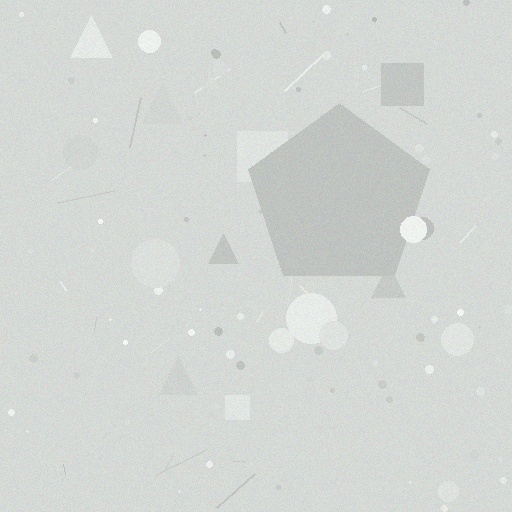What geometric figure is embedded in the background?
A pentagon is embedded in the background.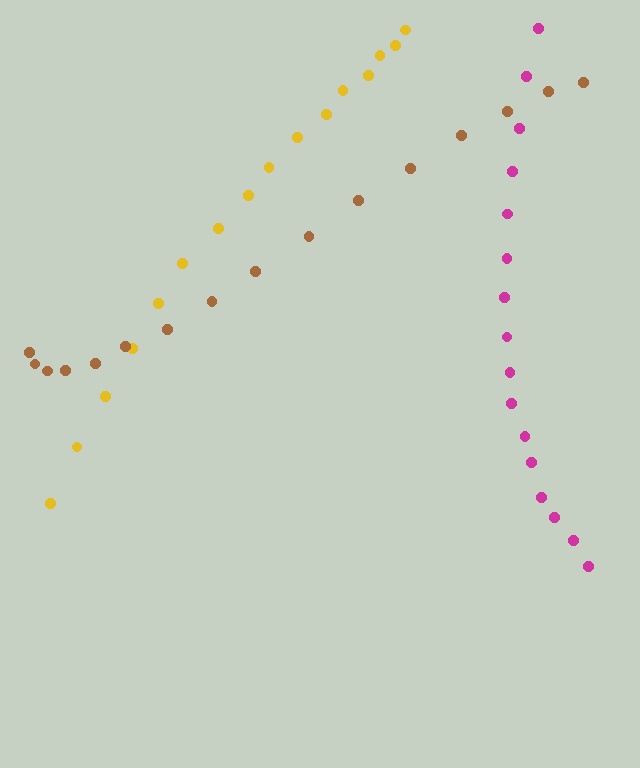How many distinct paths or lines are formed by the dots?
There are 3 distinct paths.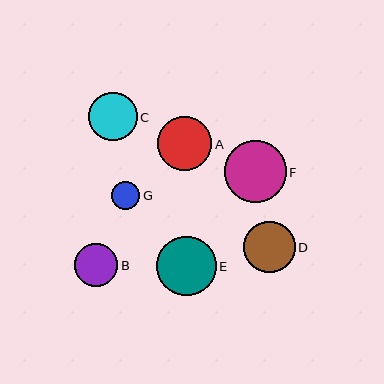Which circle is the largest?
Circle F is the largest with a size of approximately 62 pixels.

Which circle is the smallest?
Circle G is the smallest with a size of approximately 28 pixels.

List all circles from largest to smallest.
From largest to smallest: F, E, A, D, C, B, G.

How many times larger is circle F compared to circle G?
Circle F is approximately 2.2 times the size of circle G.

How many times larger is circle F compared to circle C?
Circle F is approximately 1.3 times the size of circle C.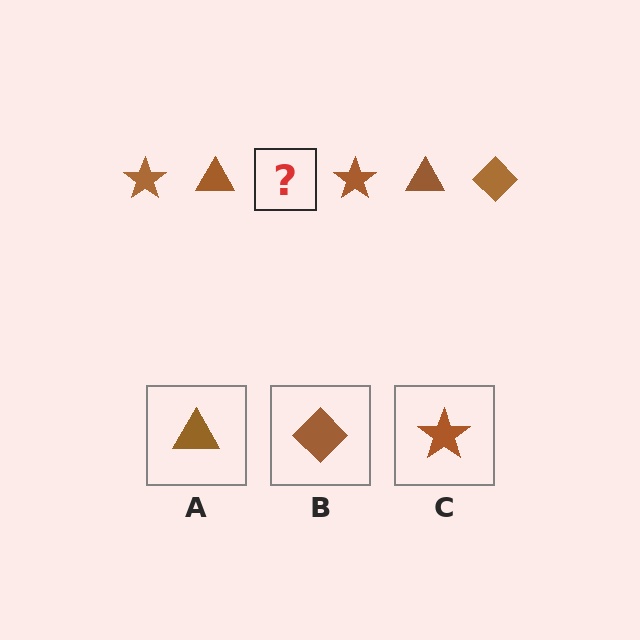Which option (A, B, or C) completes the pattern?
B.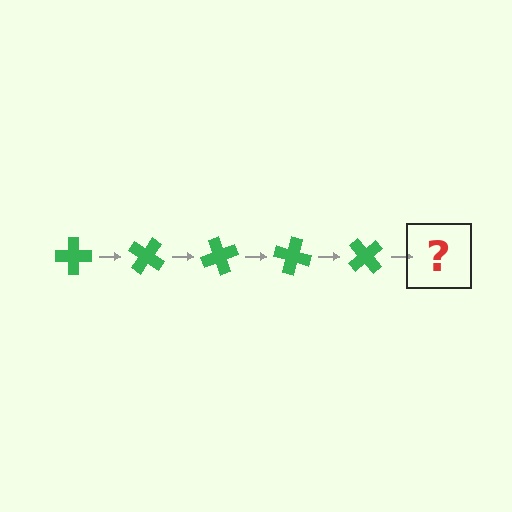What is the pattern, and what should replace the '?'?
The pattern is that the cross rotates 35 degrees each step. The '?' should be a green cross rotated 175 degrees.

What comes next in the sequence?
The next element should be a green cross rotated 175 degrees.